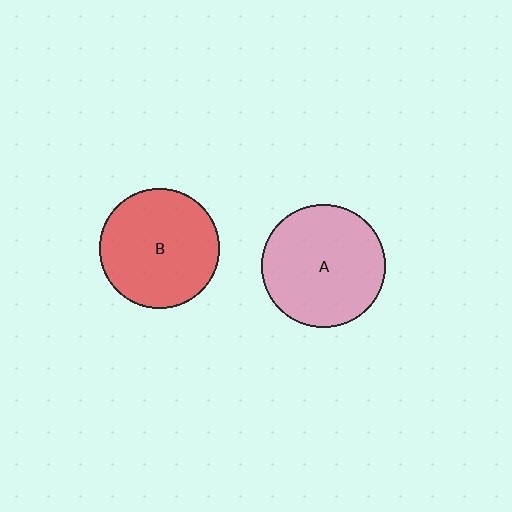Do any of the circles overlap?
No, none of the circles overlap.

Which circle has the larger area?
Circle A (pink).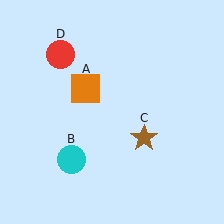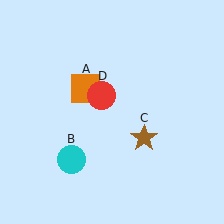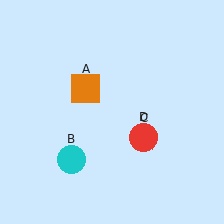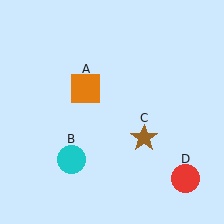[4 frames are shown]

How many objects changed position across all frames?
1 object changed position: red circle (object D).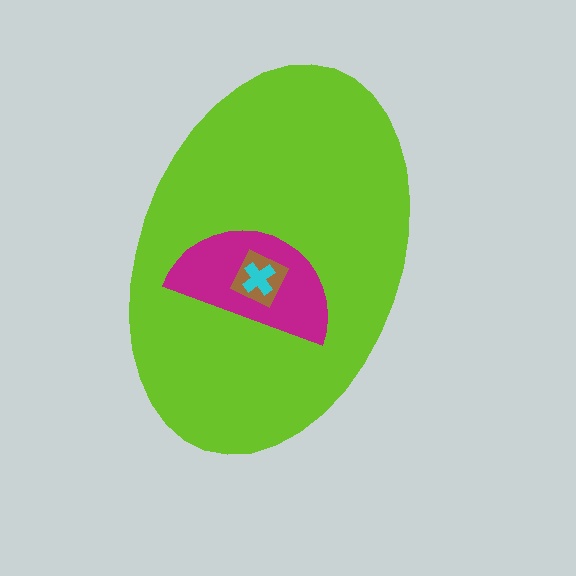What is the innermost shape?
The cyan cross.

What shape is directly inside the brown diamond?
The cyan cross.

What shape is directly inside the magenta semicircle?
The brown diamond.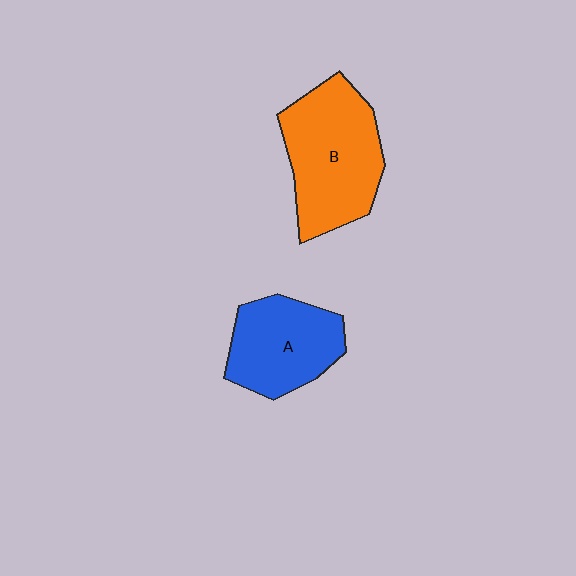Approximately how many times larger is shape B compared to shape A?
Approximately 1.3 times.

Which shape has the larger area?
Shape B (orange).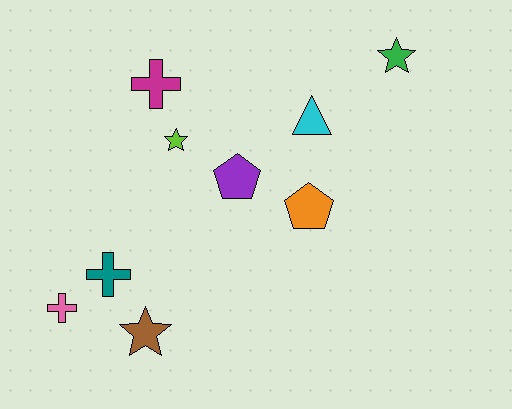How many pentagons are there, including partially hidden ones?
There are 2 pentagons.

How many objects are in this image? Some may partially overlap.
There are 9 objects.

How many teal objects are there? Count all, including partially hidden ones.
There is 1 teal object.